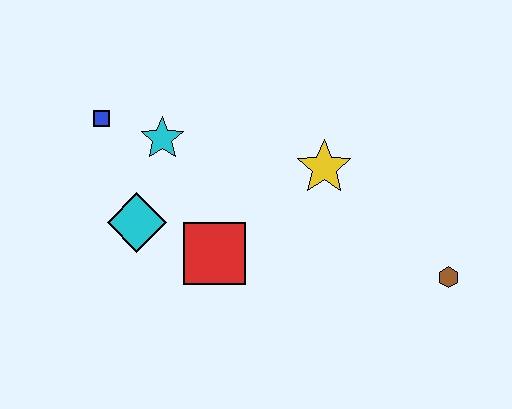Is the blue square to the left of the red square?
Yes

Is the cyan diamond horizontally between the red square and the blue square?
Yes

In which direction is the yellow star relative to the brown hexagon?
The yellow star is to the left of the brown hexagon.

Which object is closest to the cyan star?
The blue square is closest to the cyan star.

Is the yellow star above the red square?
Yes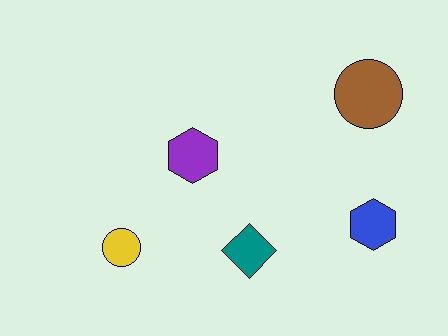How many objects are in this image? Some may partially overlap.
There are 5 objects.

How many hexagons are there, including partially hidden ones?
There are 2 hexagons.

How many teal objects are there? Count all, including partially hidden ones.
There is 1 teal object.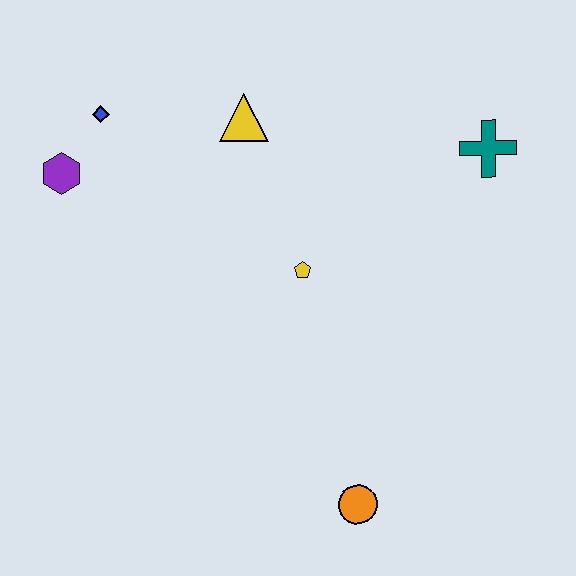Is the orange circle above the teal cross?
No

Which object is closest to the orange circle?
The yellow pentagon is closest to the orange circle.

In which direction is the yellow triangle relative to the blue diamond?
The yellow triangle is to the right of the blue diamond.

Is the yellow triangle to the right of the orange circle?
No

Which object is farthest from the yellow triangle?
The orange circle is farthest from the yellow triangle.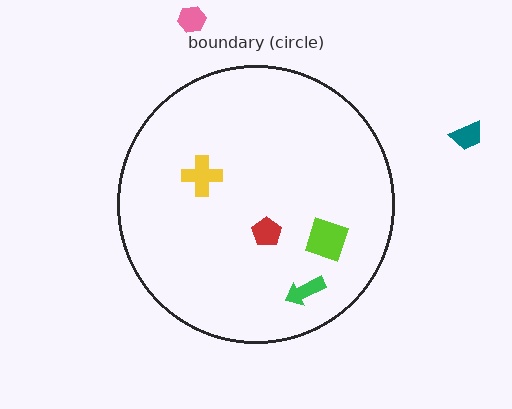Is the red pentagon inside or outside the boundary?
Inside.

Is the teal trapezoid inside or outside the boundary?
Outside.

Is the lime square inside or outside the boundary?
Inside.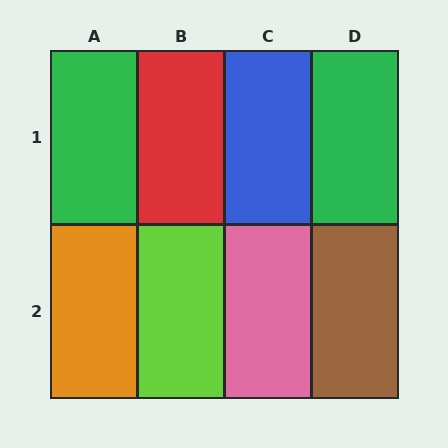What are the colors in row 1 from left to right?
Green, red, blue, green.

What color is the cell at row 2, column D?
Brown.